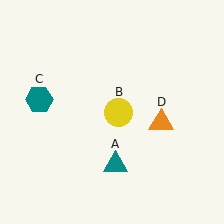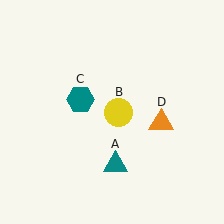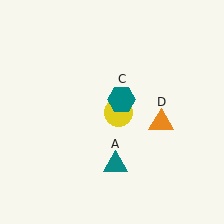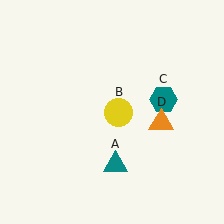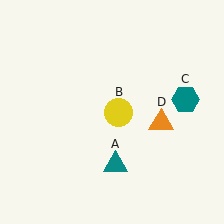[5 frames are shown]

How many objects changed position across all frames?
1 object changed position: teal hexagon (object C).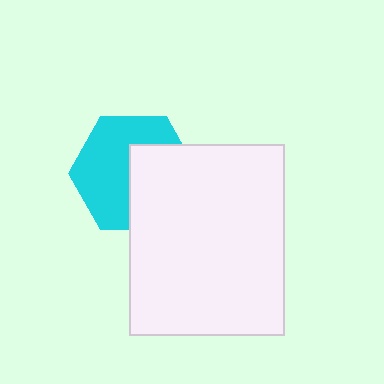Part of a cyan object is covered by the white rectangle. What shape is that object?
It is a hexagon.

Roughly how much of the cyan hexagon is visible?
About half of it is visible (roughly 57%).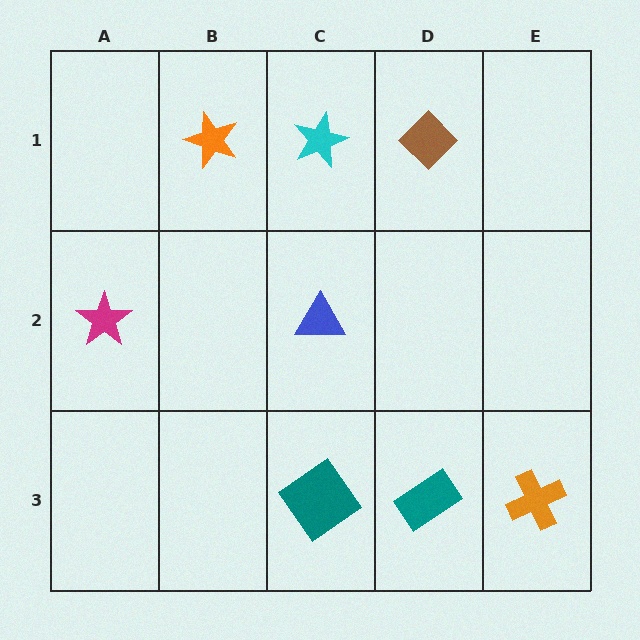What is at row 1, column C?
A cyan star.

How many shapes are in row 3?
3 shapes.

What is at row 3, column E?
An orange cross.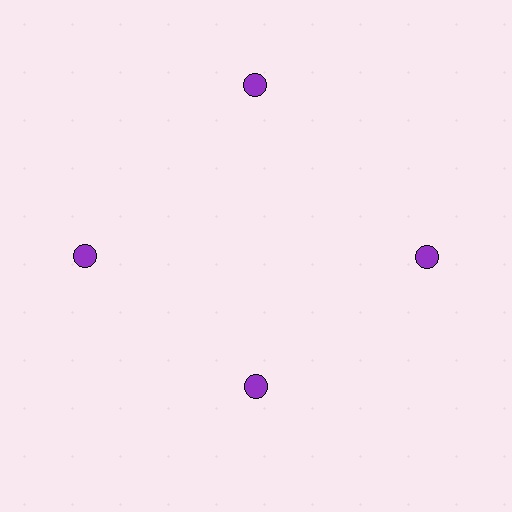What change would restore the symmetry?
The symmetry would be restored by moving it outward, back onto the ring so that all 4 circles sit at equal angles and equal distance from the center.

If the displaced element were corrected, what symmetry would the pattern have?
It would have 4-fold rotational symmetry — the pattern would map onto itself every 90 degrees.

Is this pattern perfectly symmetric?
No. The 4 purple circles are arranged in a ring, but one element near the 6 o'clock position is pulled inward toward the center, breaking the 4-fold rotational symmetry.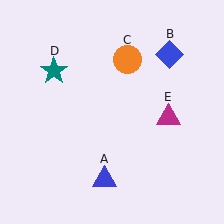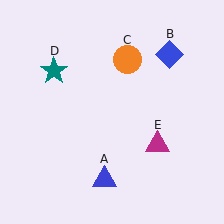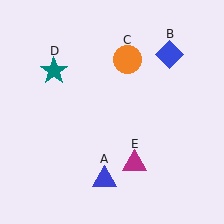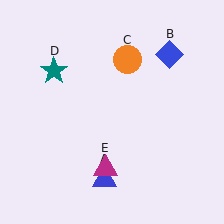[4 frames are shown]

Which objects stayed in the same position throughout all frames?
Blue triangle (object A) and blue diamond (object B) and orange circle (object C) and teal star (object D) remained stationary.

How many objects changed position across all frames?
1 object changed position: magenta triangle (object E).